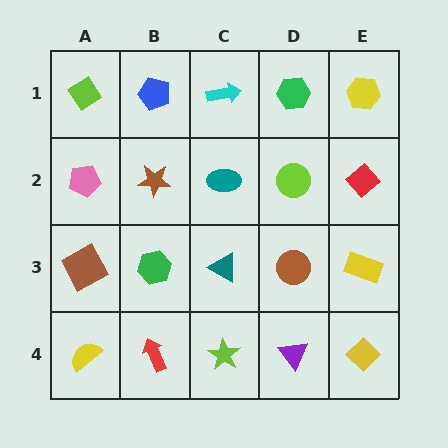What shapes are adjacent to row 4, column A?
A brown square (row 3, column A), a red arrow (row 4, column B).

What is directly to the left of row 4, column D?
A lime star.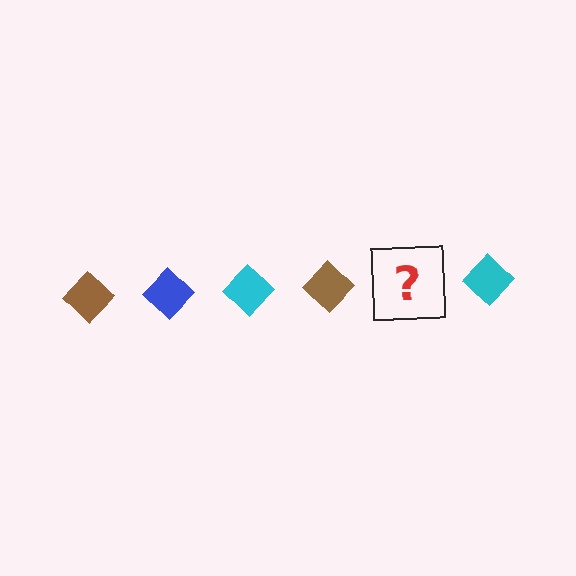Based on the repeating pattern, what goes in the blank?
The blank should be a blue diamond.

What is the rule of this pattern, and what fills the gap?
The rule is that the pattern cycles through brown, blue, cyan diamonds. The gap should be filled with a blue diamond.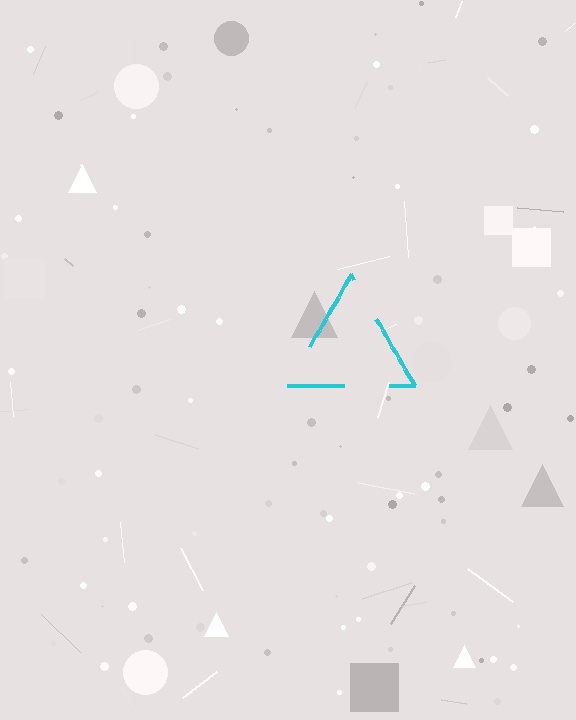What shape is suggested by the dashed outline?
The dashed outline suggests a triangle.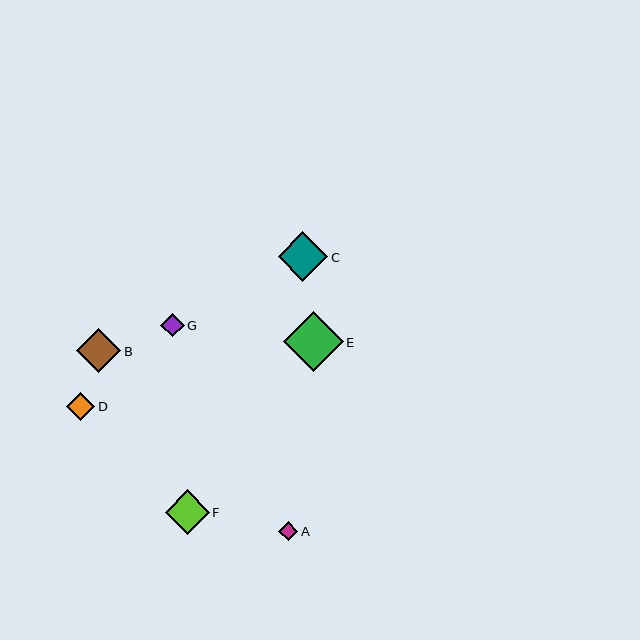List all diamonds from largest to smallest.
From largest to smallest: E, C, B, F, D, G, A.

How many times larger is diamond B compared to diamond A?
Diamond B is approximately 2.4 times the size of diamond A.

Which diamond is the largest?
Diamond E is the largest with a size of approximately 60 pixels.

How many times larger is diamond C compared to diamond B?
Diamond C is approximately 1.1 times the size of diamond B.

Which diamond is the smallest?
Diamond A is the smallest with a size of approximately 19 pixels.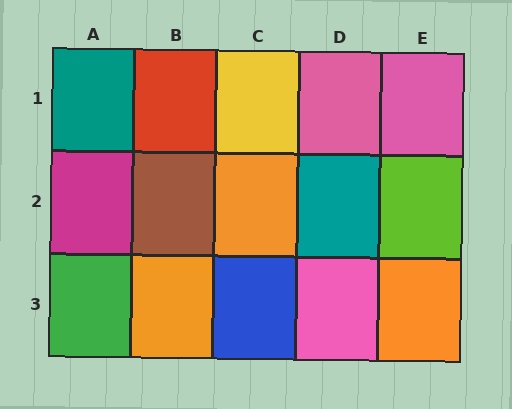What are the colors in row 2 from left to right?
Magenta, brown, orange, teal, lime.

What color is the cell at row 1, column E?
Pink.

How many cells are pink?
3 cells are pink.